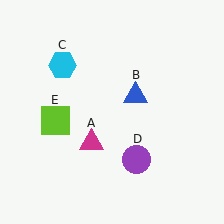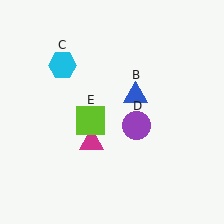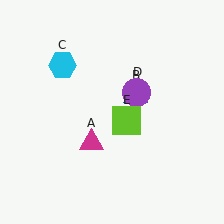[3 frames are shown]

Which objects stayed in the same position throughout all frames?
Magenta triangle (object A) and blue triangle (object B) and cyan hexagon (object C) remained stationary.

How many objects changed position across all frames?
2 objects changed position: purple circle (object D), lime square (object E).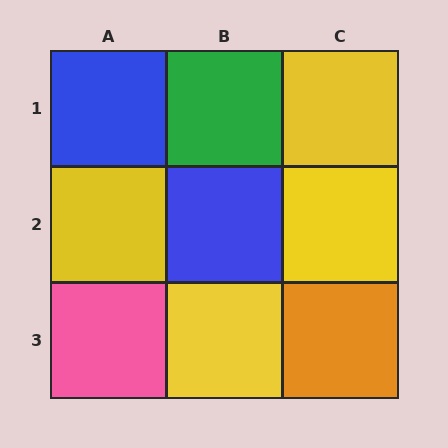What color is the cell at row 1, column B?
Green.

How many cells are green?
1 cell is green.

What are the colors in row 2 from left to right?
Yellow, blue, yellow.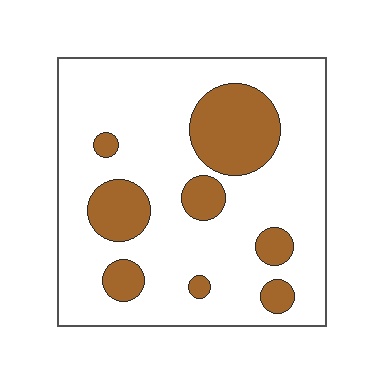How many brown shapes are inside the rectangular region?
8.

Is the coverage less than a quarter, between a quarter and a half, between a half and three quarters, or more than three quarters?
Less than a quarter.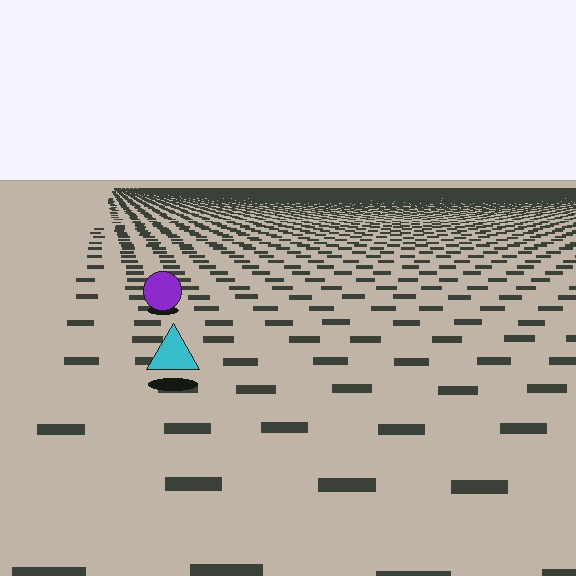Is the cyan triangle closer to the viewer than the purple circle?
Yes. The cyan triangle is closer — you can tell from the texture gradient: the ground texture is coarser near it.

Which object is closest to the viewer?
The cyan triangle is closest. The texture marks near it are larger and more spread out.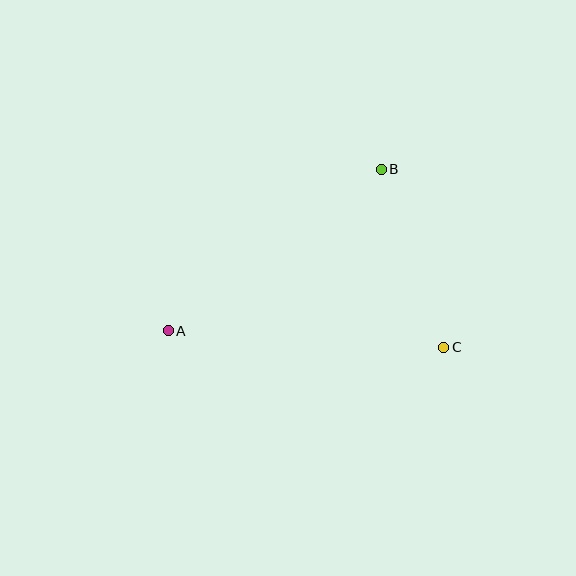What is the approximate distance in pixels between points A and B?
The distance between A and B is approximately 267 pixels.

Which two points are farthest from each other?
Points A and C are farthest from each other.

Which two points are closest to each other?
Points B and C are closest to each other.